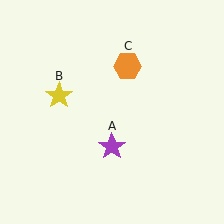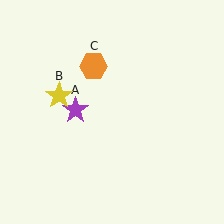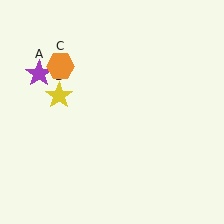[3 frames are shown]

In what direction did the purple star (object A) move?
The purple star (object A) moved up and to the left.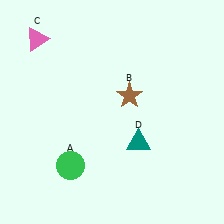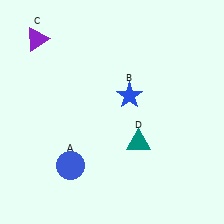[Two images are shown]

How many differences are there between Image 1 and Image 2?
There are 3 differences between the two images.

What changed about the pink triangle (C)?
In Image 1, C is pink. In Image 2, it changed to purple.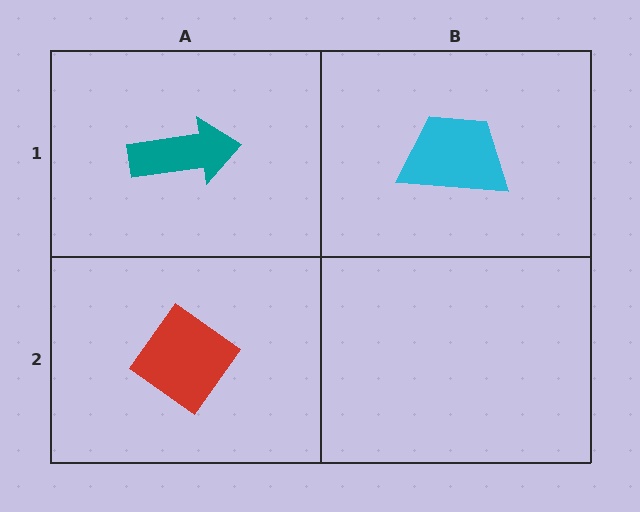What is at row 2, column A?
A red diamond.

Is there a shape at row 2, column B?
No, that cell is empty.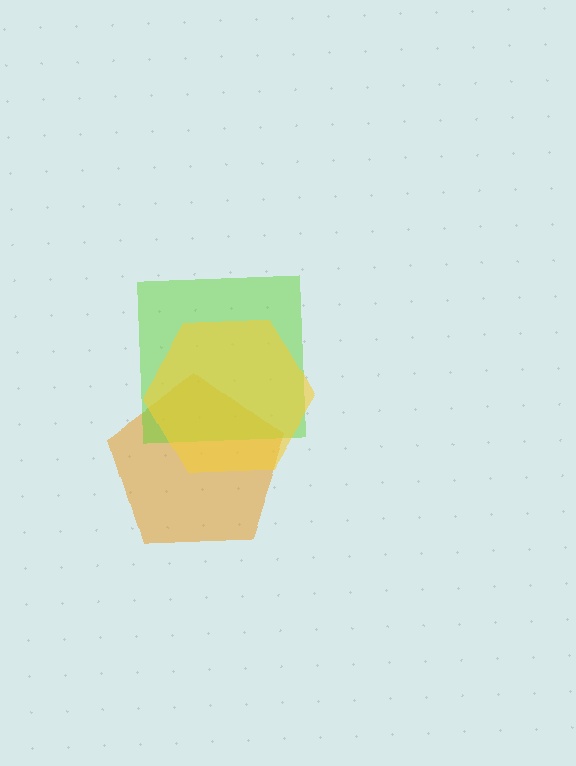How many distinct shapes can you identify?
There are 3 distinct shapes: an orange pentagon, a lime square, a yellow hexagon.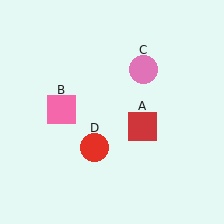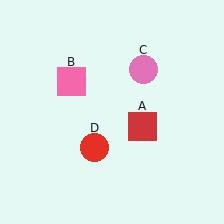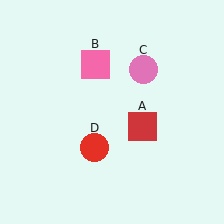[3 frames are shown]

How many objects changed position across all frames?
1 object changed position: pink square (object B).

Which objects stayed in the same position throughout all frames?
Red square (object A) and pink circle (object C) and red circle (object D) remained stationary.